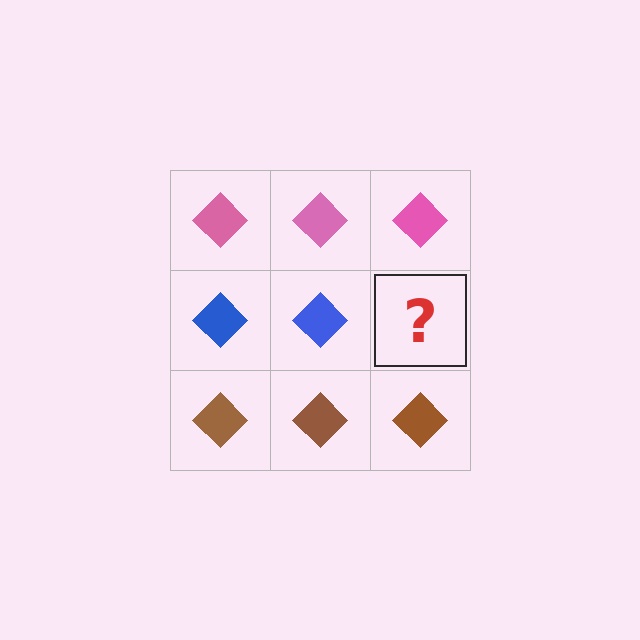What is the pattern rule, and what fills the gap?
The rule is that each row has a consistent color. The gap should be filled with a blue diamond.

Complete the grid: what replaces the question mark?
The question mark should be replaced with a blue diamond.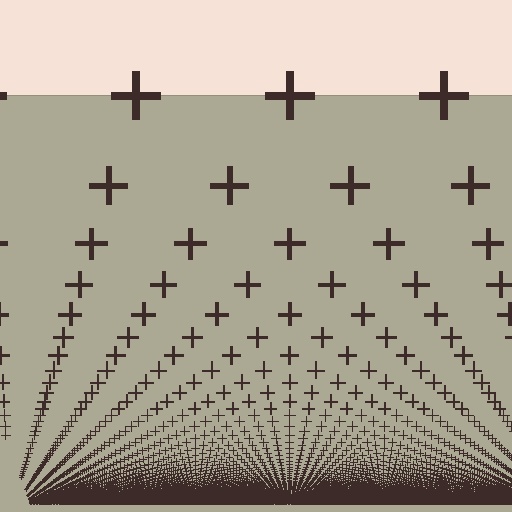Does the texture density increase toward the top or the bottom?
Density increases toward the bottom.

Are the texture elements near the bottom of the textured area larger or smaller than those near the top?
Smaller. The gradient is inverted — elements near the bottom are smaller and denser.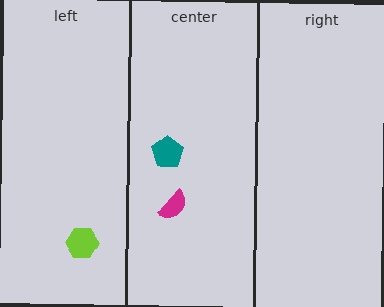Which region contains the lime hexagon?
The left region.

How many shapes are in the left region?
1.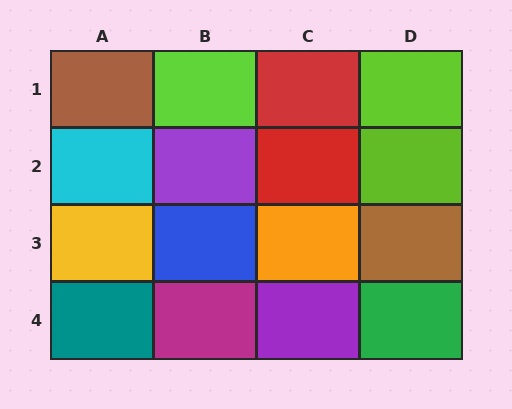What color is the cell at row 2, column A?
Cyan.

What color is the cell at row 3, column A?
Yellow.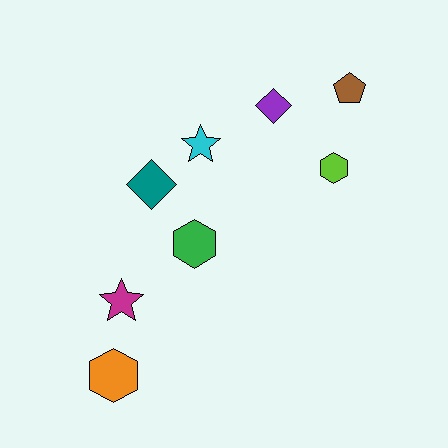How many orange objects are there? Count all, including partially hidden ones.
There is 1 orange object.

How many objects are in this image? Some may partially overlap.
There are 8 objects.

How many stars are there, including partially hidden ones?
There are 2 stars.